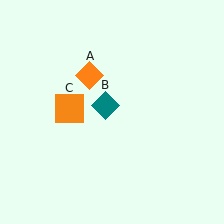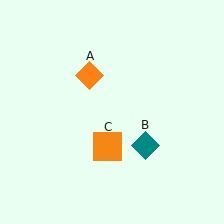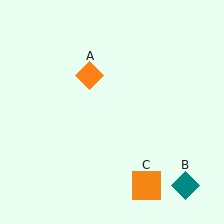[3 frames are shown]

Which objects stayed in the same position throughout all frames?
Orange diamond (object A) remained stationary.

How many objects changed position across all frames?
2 objects changed position: teal diamond (object B), orange square (object C).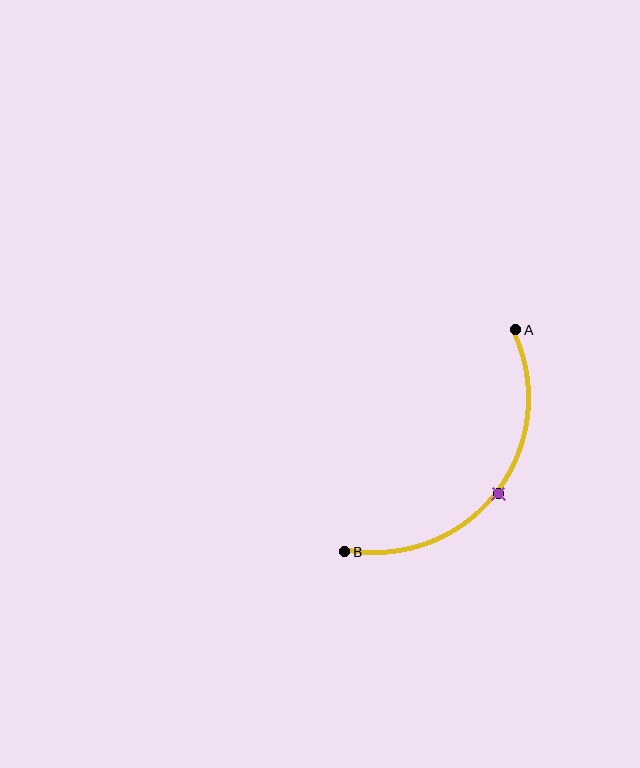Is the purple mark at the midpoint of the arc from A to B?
Yes. The purple mark lies on the arc at equal arc-length from both A and B — it is the arc midpoint.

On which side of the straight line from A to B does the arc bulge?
The arc bulges below and to the right of the straight line connecting A and B.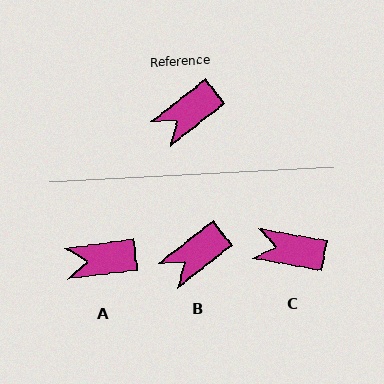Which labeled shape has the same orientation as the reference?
B.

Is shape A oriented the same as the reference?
No, it is off by about 30 degrees.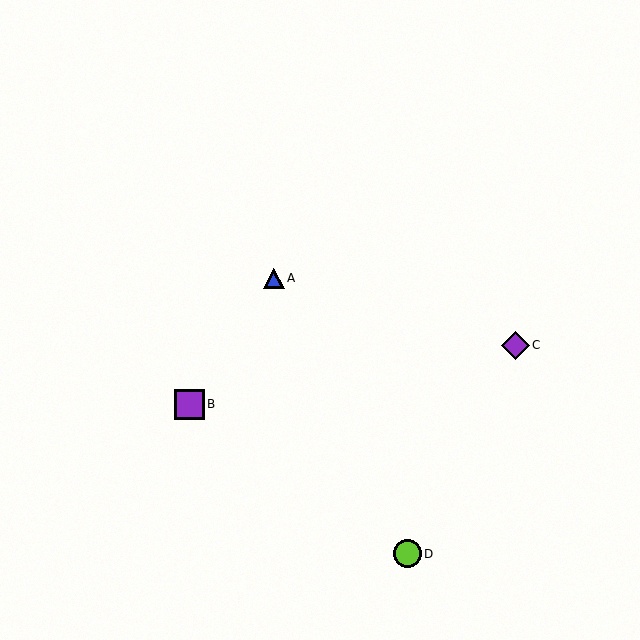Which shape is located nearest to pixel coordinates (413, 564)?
The lime circle (labeled D) at (407, 554) is nearest to that location.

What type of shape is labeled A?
Shape A is a blue triangle.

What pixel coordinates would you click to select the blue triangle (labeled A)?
Click at (274, 278) to select the blue triangle A.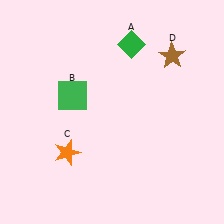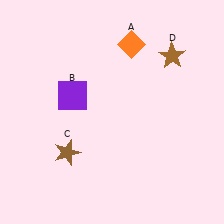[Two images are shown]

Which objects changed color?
A changed from green to orange. B changed from green to purple. C changed from orange to brown.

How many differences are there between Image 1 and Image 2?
There are 3 differences between the two images.